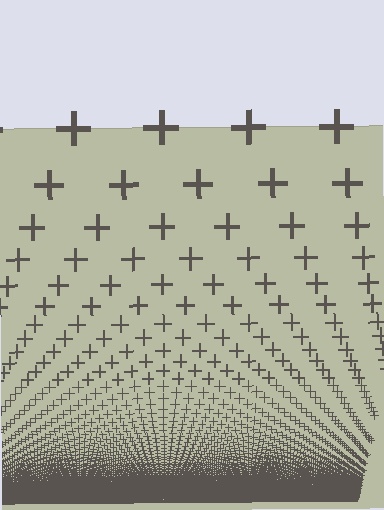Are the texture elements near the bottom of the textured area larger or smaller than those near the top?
Smaller. The gradient is inverted — elements near the bottom are smaller and denser.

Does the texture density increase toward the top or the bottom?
Density increases toward the bottom.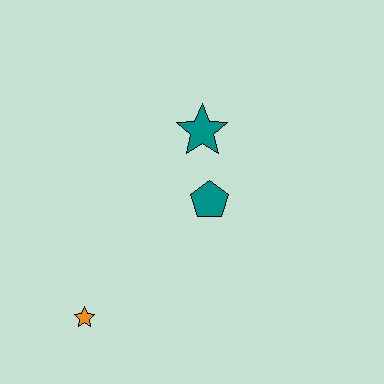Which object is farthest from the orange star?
The teal star is farthest from the orange star.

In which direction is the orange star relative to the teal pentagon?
The orange star is to the left of the teal pentagon.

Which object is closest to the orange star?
The teal pentagon is closest to the orange star.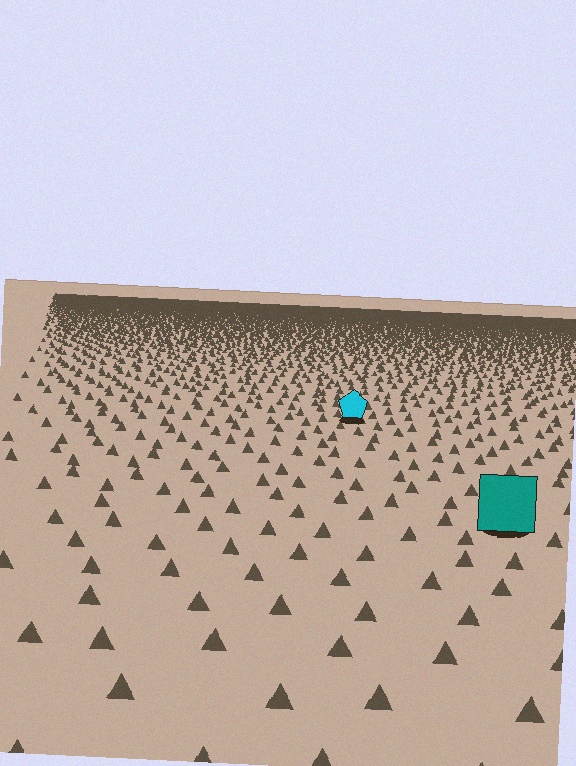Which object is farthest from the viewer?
The cyan pentagon is farthest from the viewer. It appears smaller and the ground texture around it is denser.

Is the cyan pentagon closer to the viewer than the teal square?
No. The teal square is closer — you can tell from the texture gradient: the ground texture is coarser near it.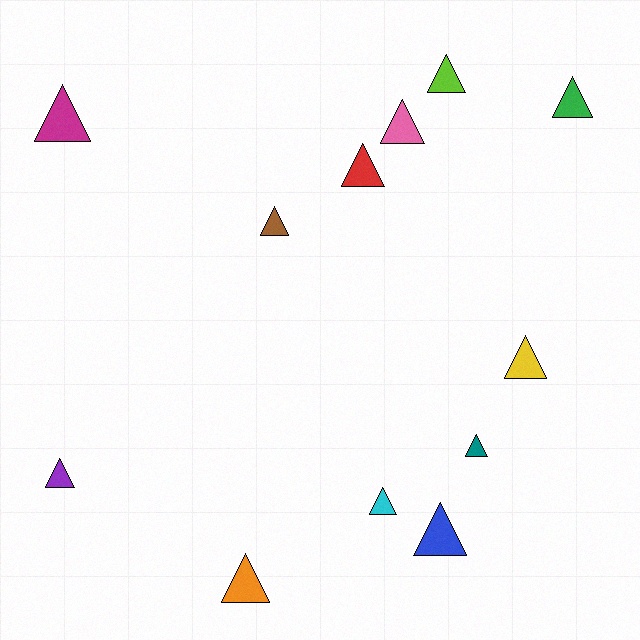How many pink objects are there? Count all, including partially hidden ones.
There is 1 pink object.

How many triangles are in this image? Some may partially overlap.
There are 12 triangles.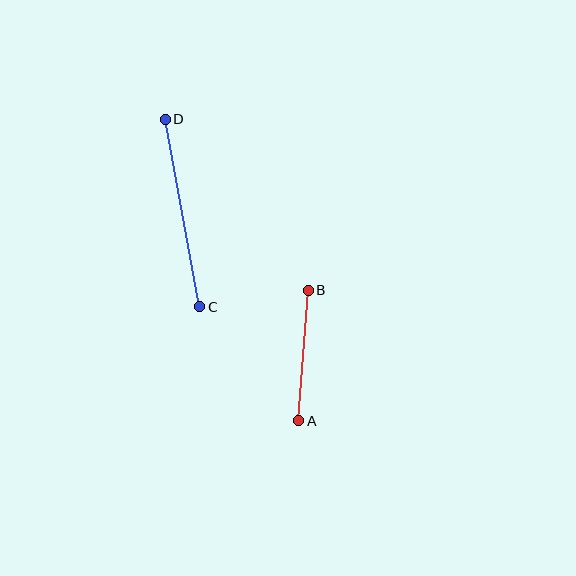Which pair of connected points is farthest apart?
Points C and D are farthest apart.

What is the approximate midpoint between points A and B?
The midpoint is at approximately (303, 355) pixels.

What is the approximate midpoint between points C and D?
The midpoint is at approximately (183, 213) pixels.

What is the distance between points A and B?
The distance is approximately 131 pixels.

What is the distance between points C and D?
The distance is approximately 190 pixels.